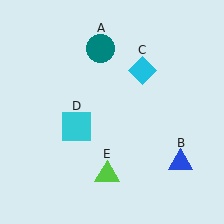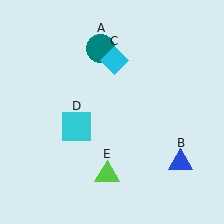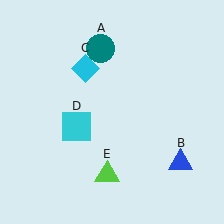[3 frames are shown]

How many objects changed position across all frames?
1 object changed position: cyan diamond (object C).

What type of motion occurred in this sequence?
The cyan diamond (object C) rotated counterclockwise around the center of the scene.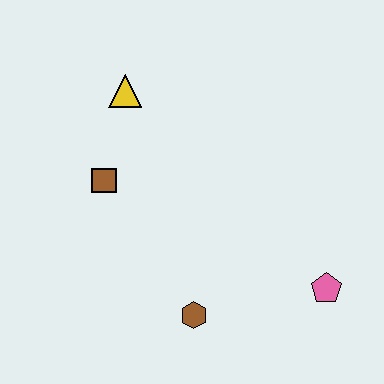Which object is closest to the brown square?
The yellow triangle is closest to the brown square.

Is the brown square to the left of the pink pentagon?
Yes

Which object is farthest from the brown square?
The pink pentagon is farthest from the brown square.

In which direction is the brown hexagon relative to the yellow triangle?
The brown hexagon is below the yellow triangle.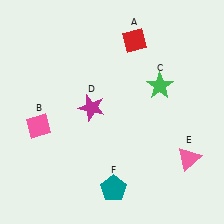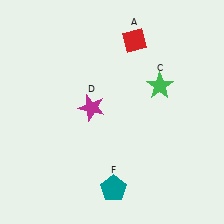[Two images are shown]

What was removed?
The pink diamond (B), the pink triangle (E) were removed in Image 2.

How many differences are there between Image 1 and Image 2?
There are 2 differences between the two images.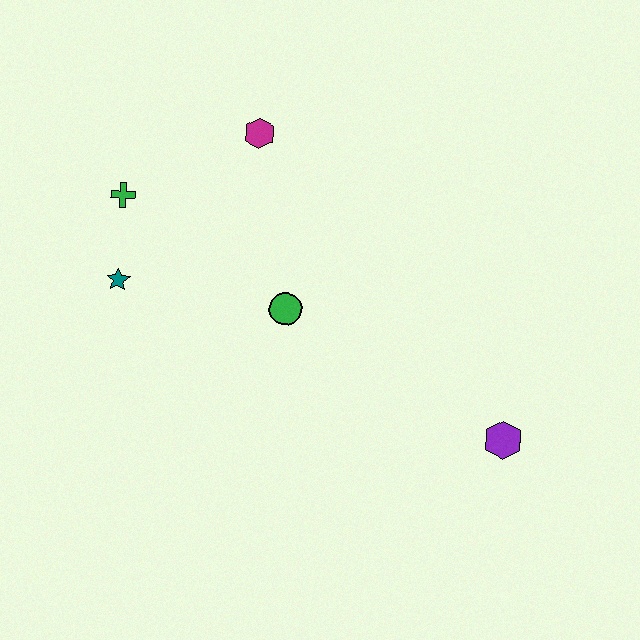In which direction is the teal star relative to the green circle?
The teal star is to the left of the green circle.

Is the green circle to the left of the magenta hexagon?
No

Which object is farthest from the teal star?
The purple hexagon is farthest from the teal star.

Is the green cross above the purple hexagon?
Yes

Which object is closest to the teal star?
The green cross is closest to the teal star.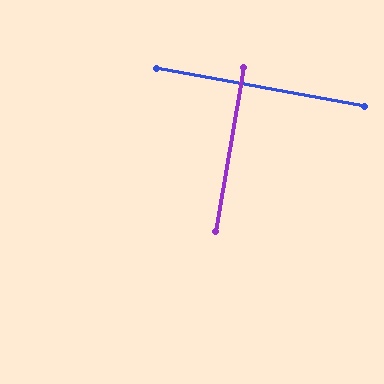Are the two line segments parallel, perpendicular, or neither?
Perpendicular — they meet at approximately 89°.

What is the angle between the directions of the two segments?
Approximately 89 degrees.